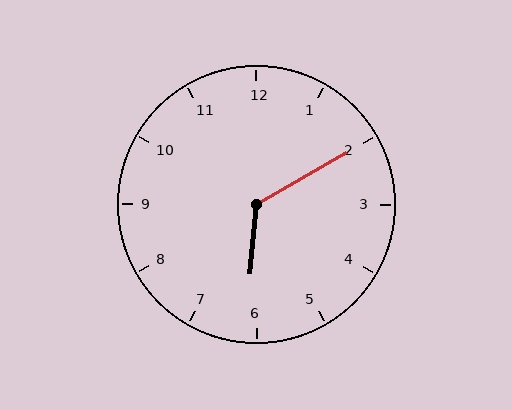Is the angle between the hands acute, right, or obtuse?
It is obtuse.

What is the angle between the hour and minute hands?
Approximately 125 degrees.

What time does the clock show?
6:10.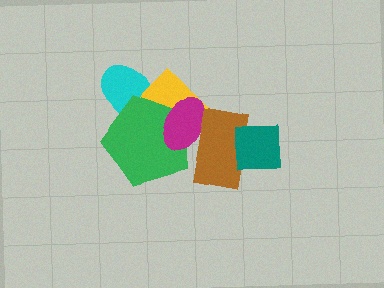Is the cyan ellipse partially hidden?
Yes, it is partially covered by another shape.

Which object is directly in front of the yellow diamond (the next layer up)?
The green pentagon is directly in front of the yellow diamond.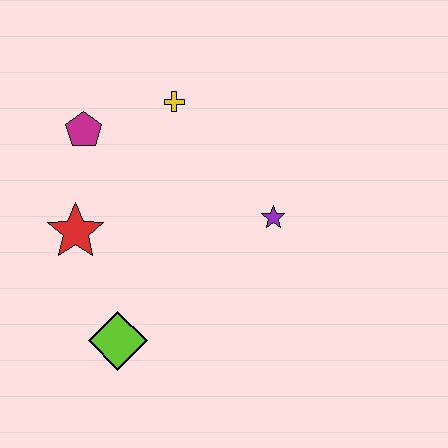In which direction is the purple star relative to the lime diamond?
The purple star is to the right of the lime diamond.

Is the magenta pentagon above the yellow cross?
No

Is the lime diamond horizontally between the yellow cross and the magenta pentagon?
Yes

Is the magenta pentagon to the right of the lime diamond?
No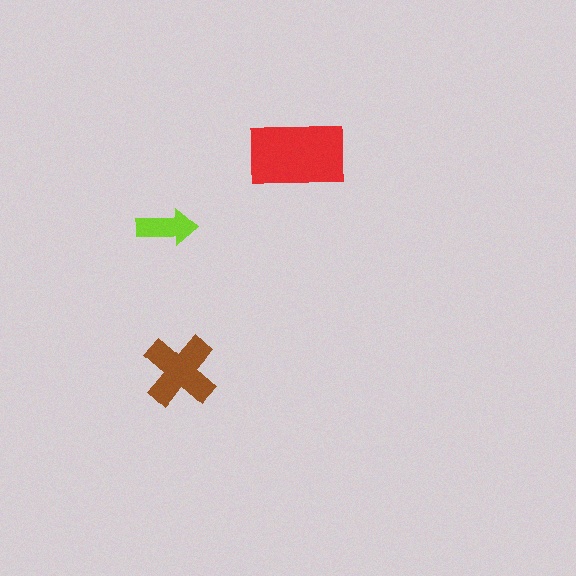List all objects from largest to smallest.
The red rectangle, the brown cross, the lime arrow.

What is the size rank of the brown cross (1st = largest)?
2nd.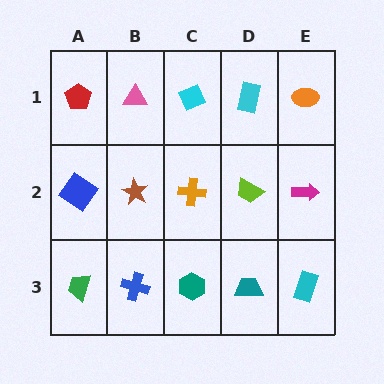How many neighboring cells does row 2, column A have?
3.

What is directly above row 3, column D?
A lime trapezoid.